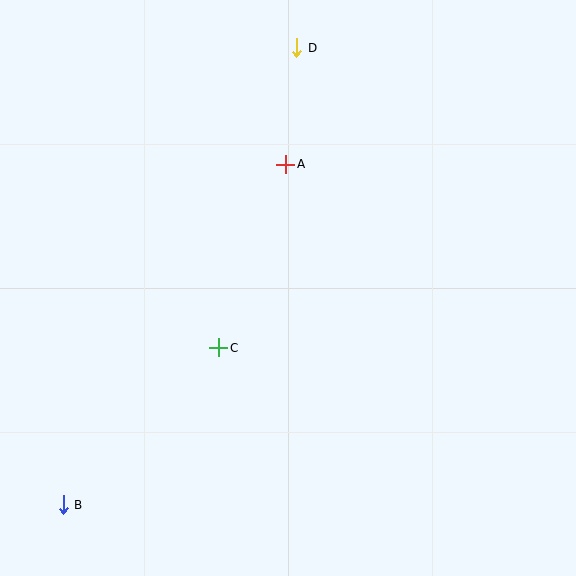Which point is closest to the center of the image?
Point C at (219, 348) is closest to the center.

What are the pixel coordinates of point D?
Point D is at (297, 48).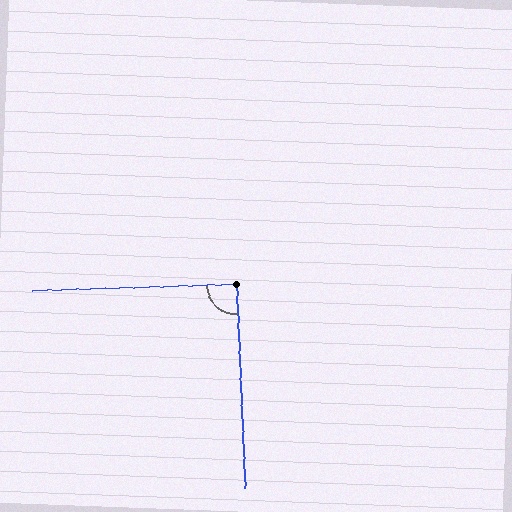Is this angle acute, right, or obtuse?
It is approximately a right angle.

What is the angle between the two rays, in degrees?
Approximately 90 degrees.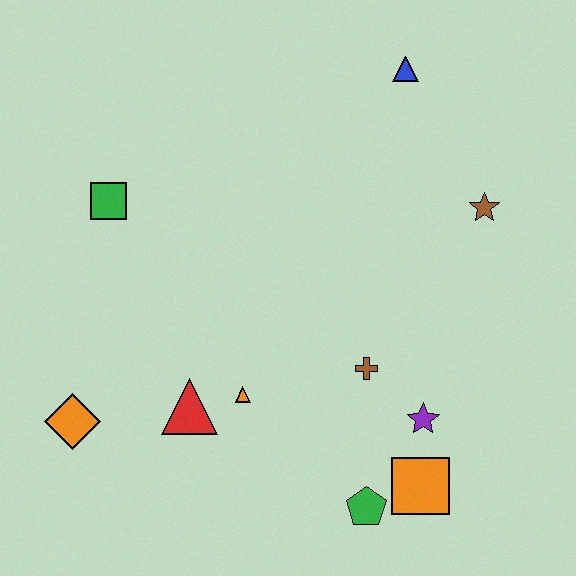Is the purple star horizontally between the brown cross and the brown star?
Yes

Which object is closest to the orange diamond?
The red triangle is closest to the orange diamond.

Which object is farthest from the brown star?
The orange diamond is farthest from the brown star.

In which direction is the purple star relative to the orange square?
The purple star is above the orange square.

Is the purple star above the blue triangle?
No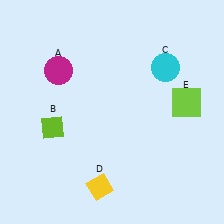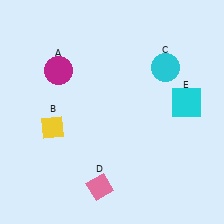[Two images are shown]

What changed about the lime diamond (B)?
In Image 1, B is lime. In Image 2, it changed to yellow.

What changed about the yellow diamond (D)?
In Image 1, D is yellow. In Image 2, it changed to pink.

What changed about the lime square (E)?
In Image 1, E is lime. In Image 2, it changed to cyan.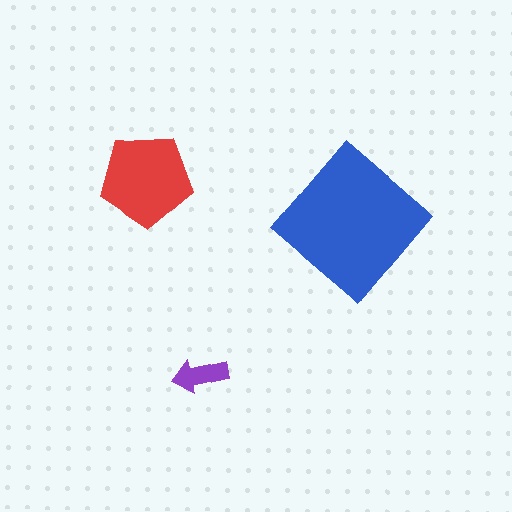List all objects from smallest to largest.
The purple arrow, the red pentagon, the blue diamond.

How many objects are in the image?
There are 3 objects in the image.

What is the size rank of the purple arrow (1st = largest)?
3rd.